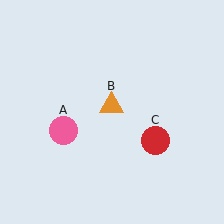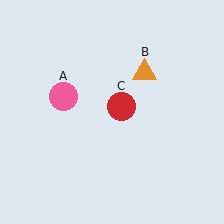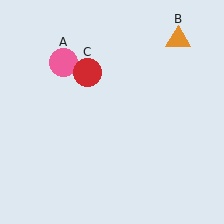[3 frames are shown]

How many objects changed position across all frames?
3 objects changed position: pink circle (object A), orange triangle (object B), red circle (object C).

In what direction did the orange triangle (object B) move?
The orange triangle (object B) moved up and to the right.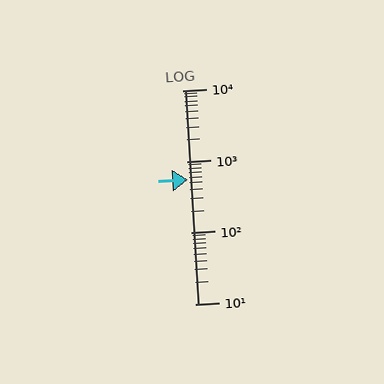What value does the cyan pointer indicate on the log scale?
The pointer indicates approximately 550.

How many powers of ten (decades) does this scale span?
The scale spans 3 decades, from 10 to 10000.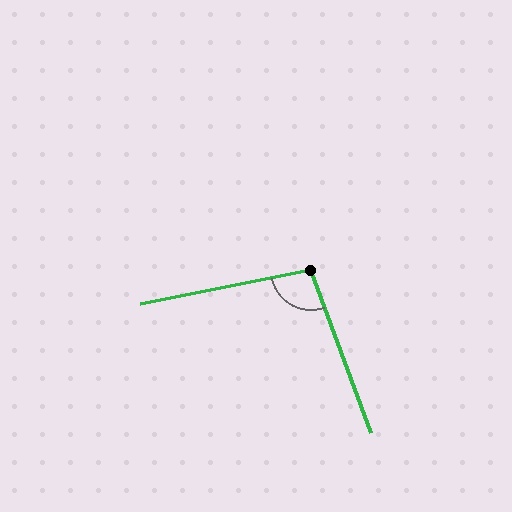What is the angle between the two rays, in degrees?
Approximately 99 degrees.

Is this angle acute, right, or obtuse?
It is obtuse.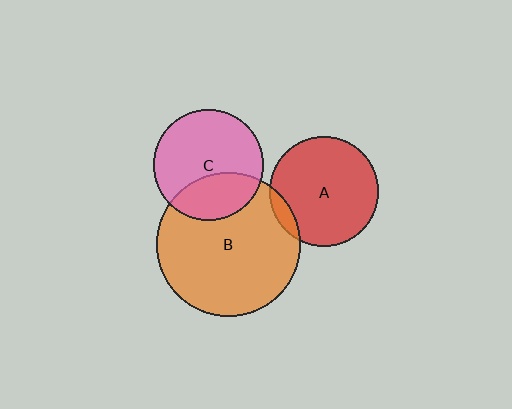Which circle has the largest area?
Circle B (orange).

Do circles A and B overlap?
Yes.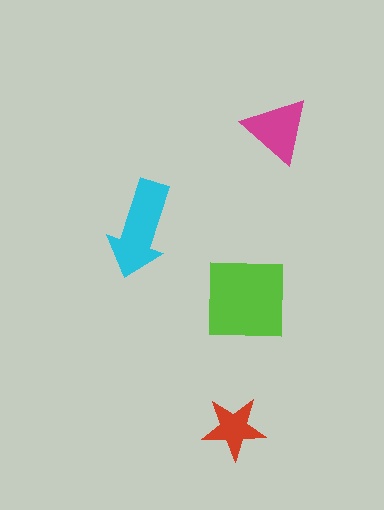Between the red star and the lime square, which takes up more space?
The lime square.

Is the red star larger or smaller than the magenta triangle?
Smaller.